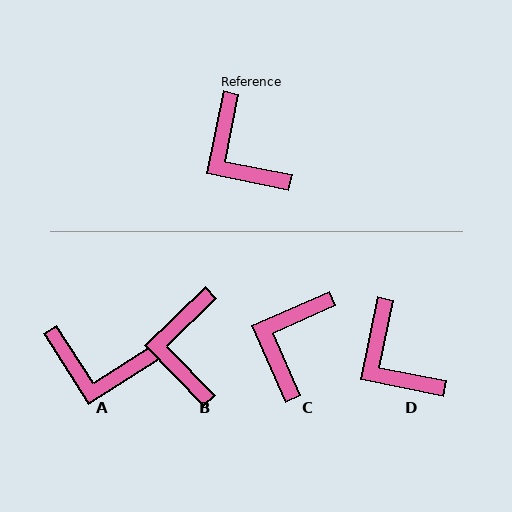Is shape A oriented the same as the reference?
No, it is off by about 44 degrees.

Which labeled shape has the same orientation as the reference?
D.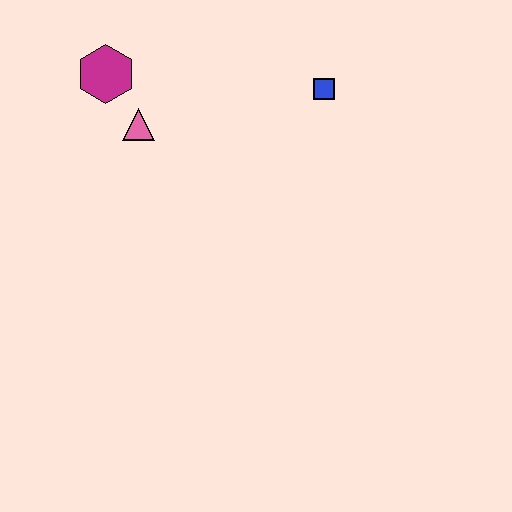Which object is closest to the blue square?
The pink triangle is closest to the blue square.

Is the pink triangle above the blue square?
No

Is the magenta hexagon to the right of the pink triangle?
No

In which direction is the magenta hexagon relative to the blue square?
The magenta hexagon is to the left of the blue square.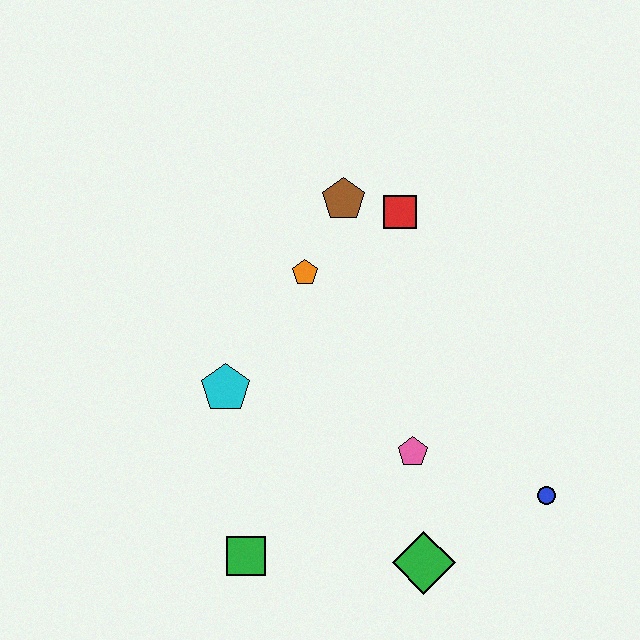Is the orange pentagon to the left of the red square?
Yes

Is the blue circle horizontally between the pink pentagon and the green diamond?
No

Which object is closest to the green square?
The cyan pentagon is closest to the green square.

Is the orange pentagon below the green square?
No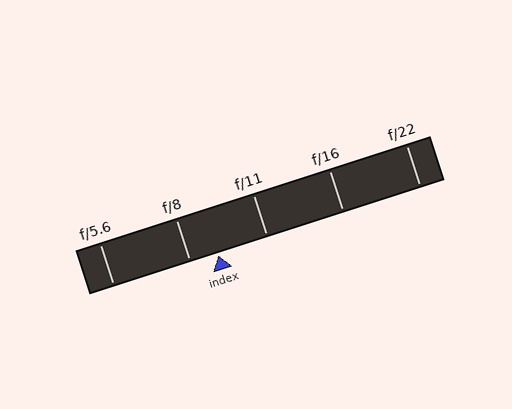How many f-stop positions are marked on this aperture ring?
There are 5 f-stop positions marked.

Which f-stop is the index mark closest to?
The index mark is closest to f/8.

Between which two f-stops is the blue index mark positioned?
The index mark is between f/8 and f/11.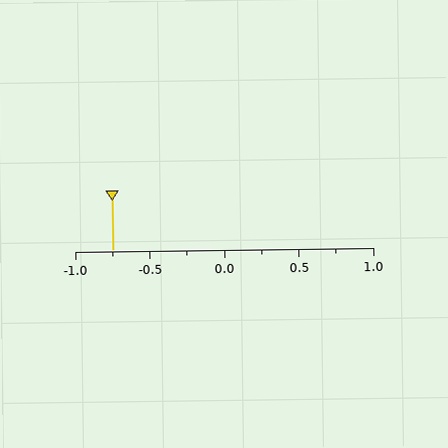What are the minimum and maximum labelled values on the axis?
The axis runs from -1.0 to 1.0.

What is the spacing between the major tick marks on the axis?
The major ticks are spaced 0.5 apart.